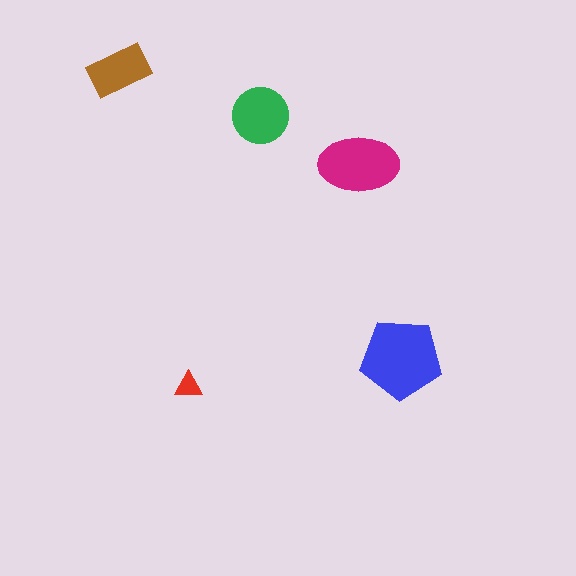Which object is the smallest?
The red triangle.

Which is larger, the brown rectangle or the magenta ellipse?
The magenta ellipse.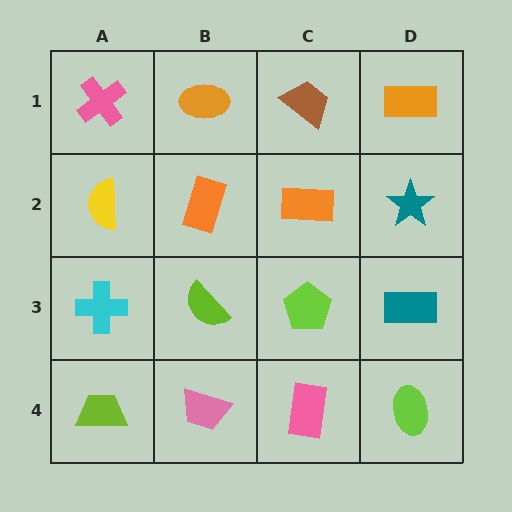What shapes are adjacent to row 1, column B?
An orange rectangle (row 2, column B), a pink cross (row 1, column A), a brown trapezoid (row 1, column C).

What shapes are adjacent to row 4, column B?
A lime semicircle (row 3, column B), a lime trapezoid (row 4, column A), a pink rectangle (row 4, column C).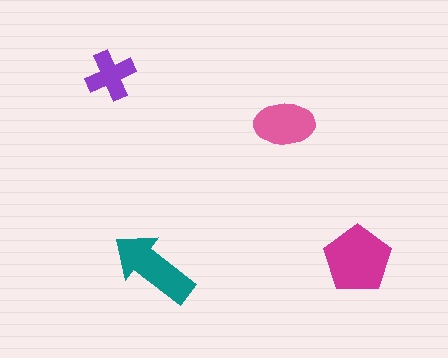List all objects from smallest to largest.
The purple cross, the pink ellipse, the teal arrow, the magenta pentagon.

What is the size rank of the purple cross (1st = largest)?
4th.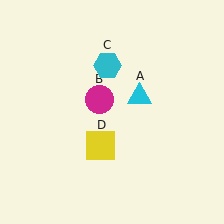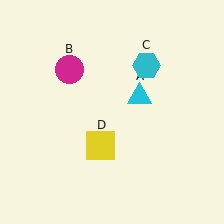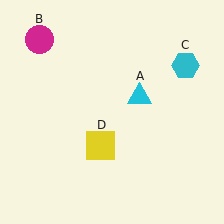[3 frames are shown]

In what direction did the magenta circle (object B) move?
The magenta circle (object B) moved up and to the left.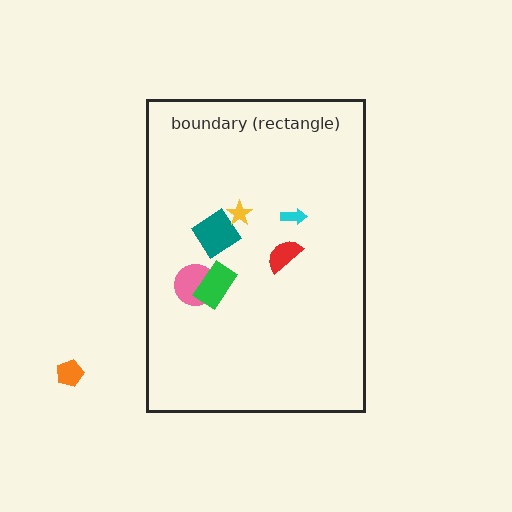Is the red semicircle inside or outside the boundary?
Inside.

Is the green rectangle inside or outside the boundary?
Inside.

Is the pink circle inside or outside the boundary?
Inside.